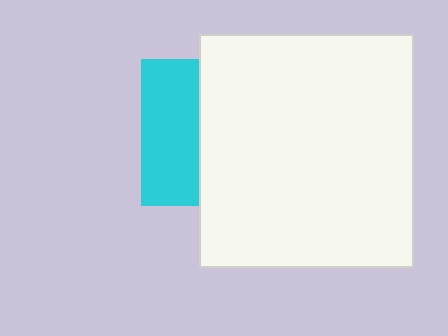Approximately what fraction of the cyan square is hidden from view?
Roughly 60% of the cyan square is hidden behind the white rectangle.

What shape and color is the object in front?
The object in front is a white rectangle.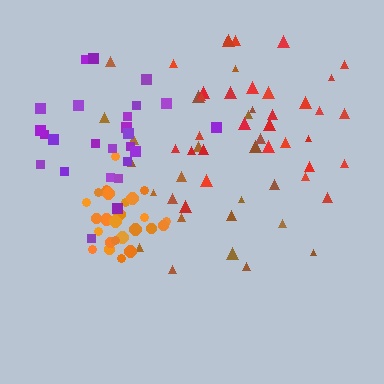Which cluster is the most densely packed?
Orange.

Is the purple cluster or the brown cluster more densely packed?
Purple.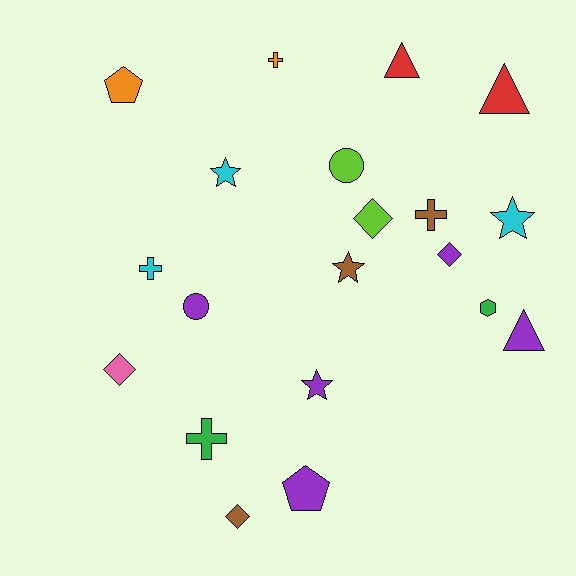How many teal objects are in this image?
There are no teal objects.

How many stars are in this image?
There are 4 stars.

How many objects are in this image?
There are 20 objects.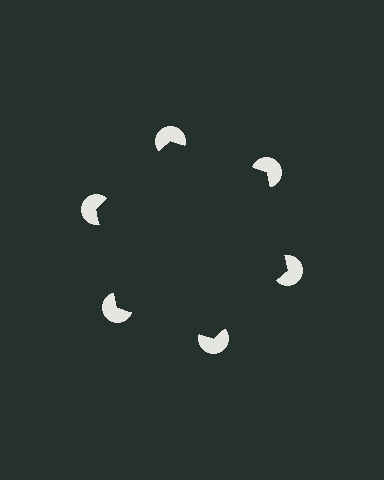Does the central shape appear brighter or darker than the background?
It typically appears slightly darker than the background, even though no actual brightness change is drawn.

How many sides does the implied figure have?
6 sides.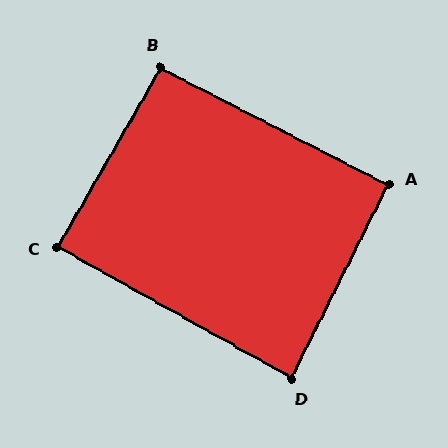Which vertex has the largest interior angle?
B, at approximately 93 degrees.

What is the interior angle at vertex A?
Approximately 91 degrees (approximately right).